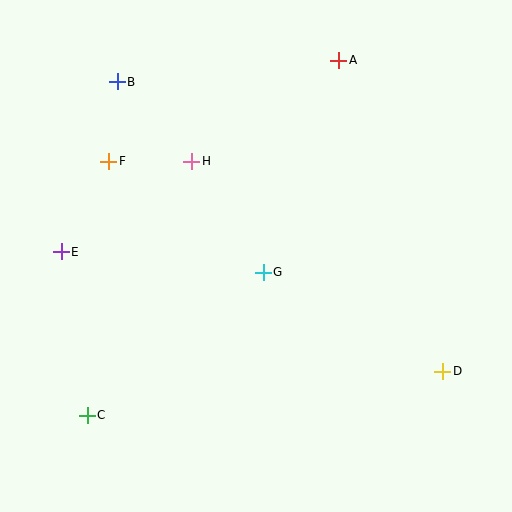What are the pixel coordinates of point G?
Point G is at (263, 272).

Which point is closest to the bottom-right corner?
Point D is closest to the bottom-right corner.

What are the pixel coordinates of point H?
Point H is at (192, 161).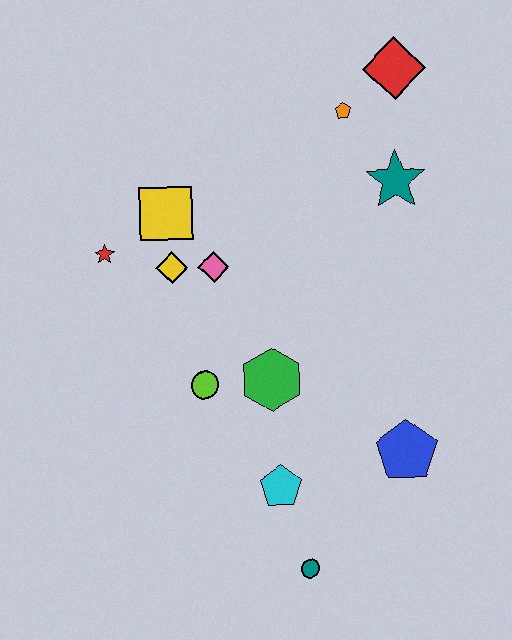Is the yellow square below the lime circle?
No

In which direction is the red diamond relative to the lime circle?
The red diamond is above the lime circle.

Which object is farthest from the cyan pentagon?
The red diamond is farthest from the cyan pentagon.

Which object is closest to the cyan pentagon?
The teal circle is closest to the cyan pentagon.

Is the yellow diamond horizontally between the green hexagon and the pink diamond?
No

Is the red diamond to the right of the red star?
Yes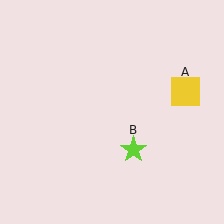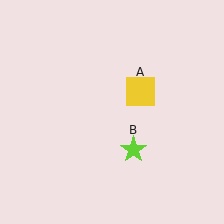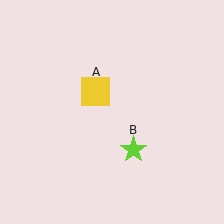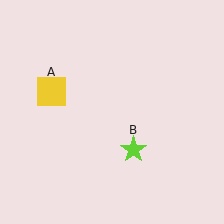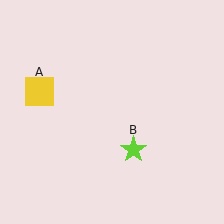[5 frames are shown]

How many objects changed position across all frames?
1 object changed position: yellow square (object A).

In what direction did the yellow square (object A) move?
The yellow square (object A) moved left.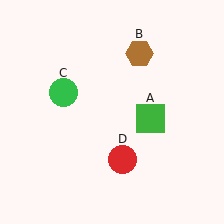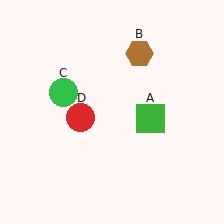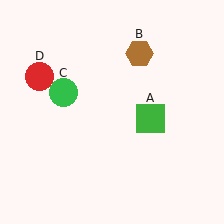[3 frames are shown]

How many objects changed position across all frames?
1 object changed position: red circle (object D).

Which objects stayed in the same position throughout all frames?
Green square (object A) and brown hexagon (object B) and green circle (object C) remained stationary.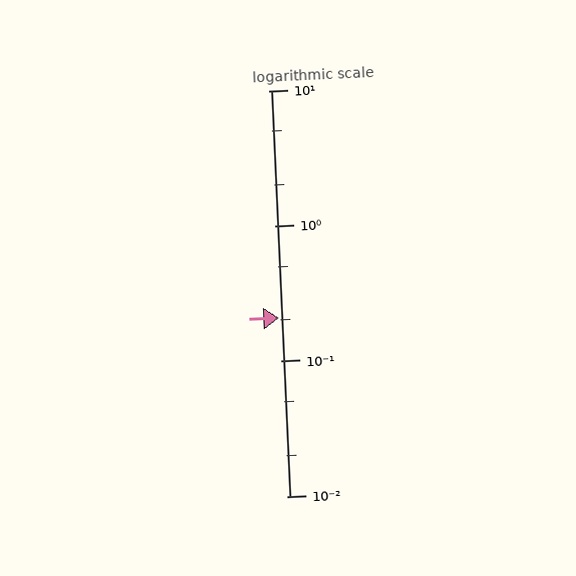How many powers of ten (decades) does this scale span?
The scale spans 3 decades, from 0.01 to 10.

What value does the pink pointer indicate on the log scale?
The pointer indicates approximately 0.21.